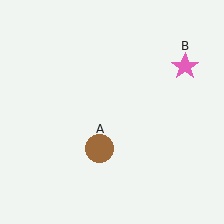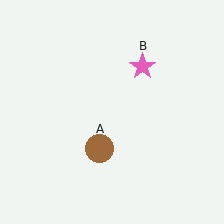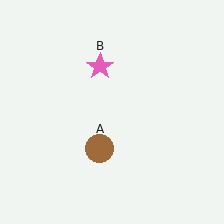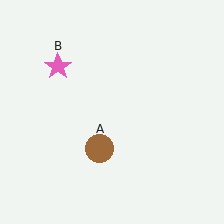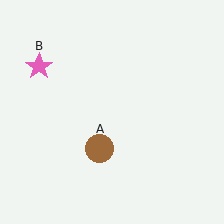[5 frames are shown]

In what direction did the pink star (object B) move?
The pink star (object B) moved left.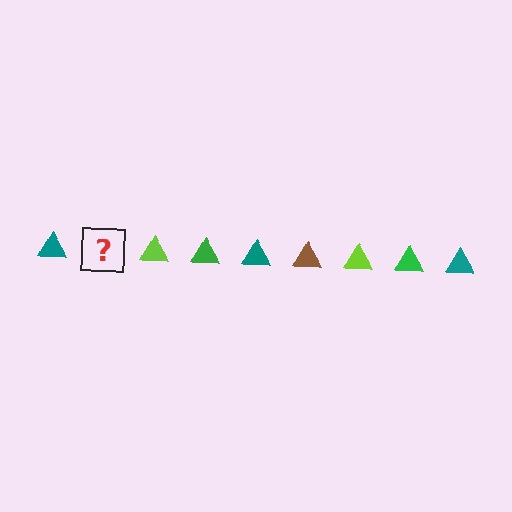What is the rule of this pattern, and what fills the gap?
The rule is that the pattern cycles through teal, brown, lime, green triangles. The gap should be filled with a brown triangle.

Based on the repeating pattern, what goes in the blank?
The blank should be a brown triangle.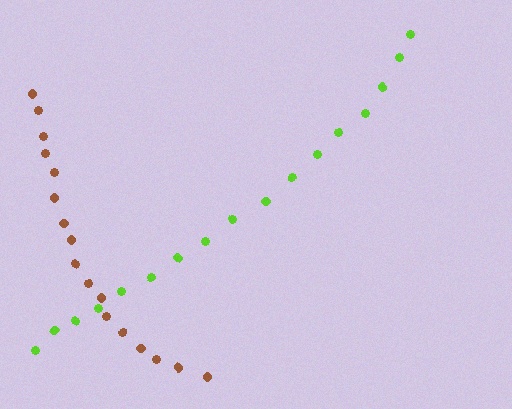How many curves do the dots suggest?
There are 2 distinct paths.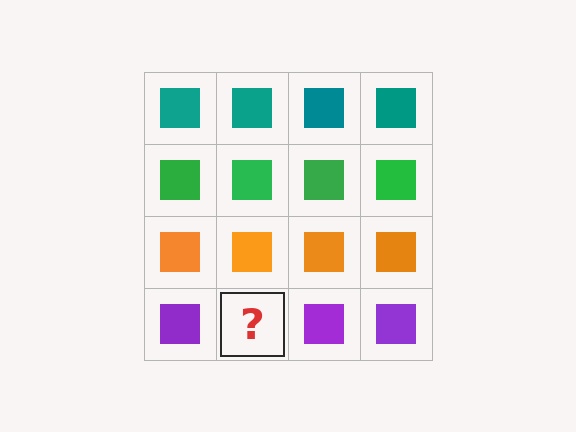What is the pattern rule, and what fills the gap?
The rule is that each row has a consistent color. The gap should be filled with a purple square.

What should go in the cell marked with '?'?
The missing cell should contain a purple square.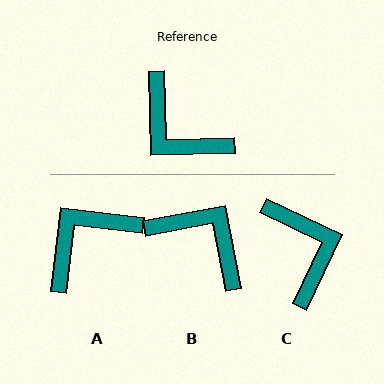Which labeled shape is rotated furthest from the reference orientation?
B, about 171 degrees away.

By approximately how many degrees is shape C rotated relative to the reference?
Approximately 153 degrees counter-clockwise.